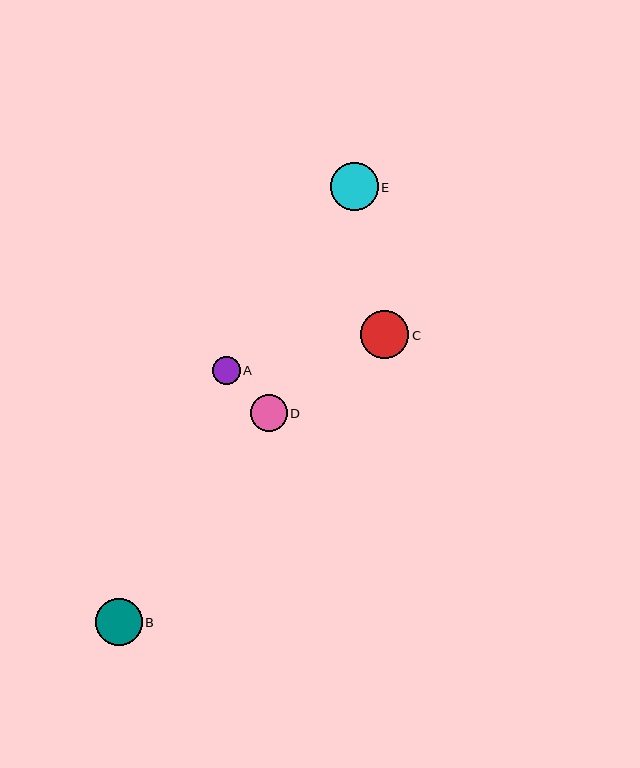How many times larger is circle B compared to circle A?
Circle B is approximately 1.7 times the size of circle A.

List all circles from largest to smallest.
From largest to smallest: C, E, B, D, A.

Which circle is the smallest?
Circle A is the smallest with a size of approximately 28 pixels.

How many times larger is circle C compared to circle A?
Circle C is approximately 1.7 times the size of circle A.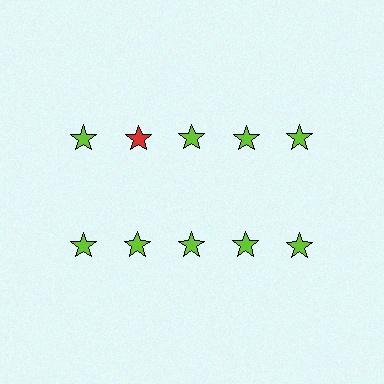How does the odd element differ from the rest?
It has a different color: red instead of lime.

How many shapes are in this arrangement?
There are 10 shapes arranged in a grid pattern.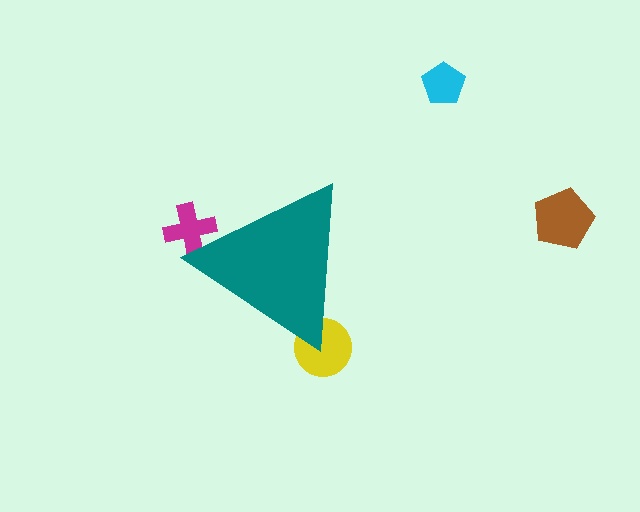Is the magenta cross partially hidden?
Yes, the magenta cross is partially hidden behind the teal triangle.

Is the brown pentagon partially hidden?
No, the brown pentagon is fully visible.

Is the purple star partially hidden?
Yes, the purple star is partially hidden behind the teal triangle.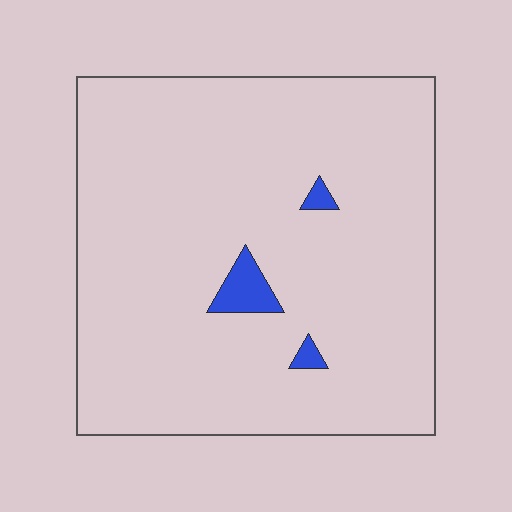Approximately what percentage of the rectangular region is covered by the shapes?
Approximately 5%.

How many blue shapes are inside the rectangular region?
3.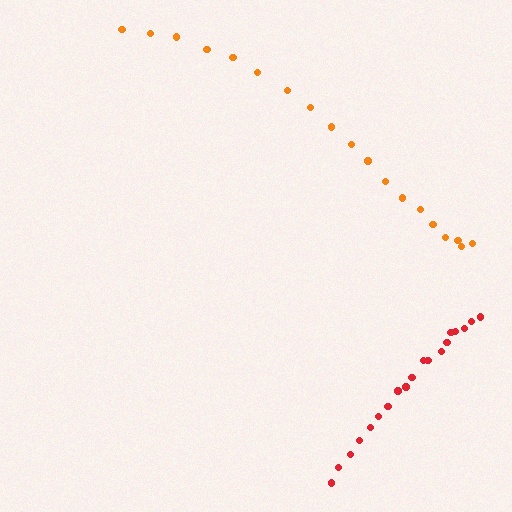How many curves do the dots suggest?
There are 2 distinct paths.